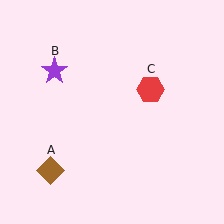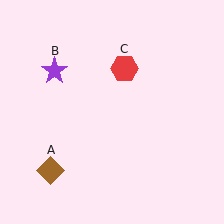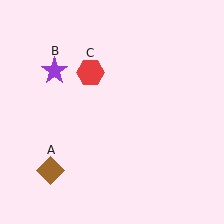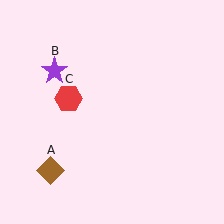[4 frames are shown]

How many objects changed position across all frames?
1 object changed position: red hexagon (object C).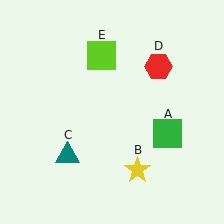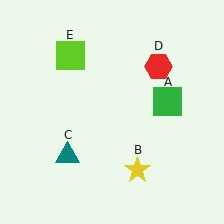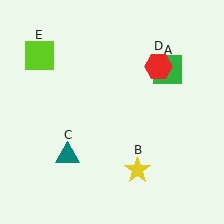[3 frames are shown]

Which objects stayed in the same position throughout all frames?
Yellow star (object B) and teal triangle (object C) and red hexagon (object D) remained stationary.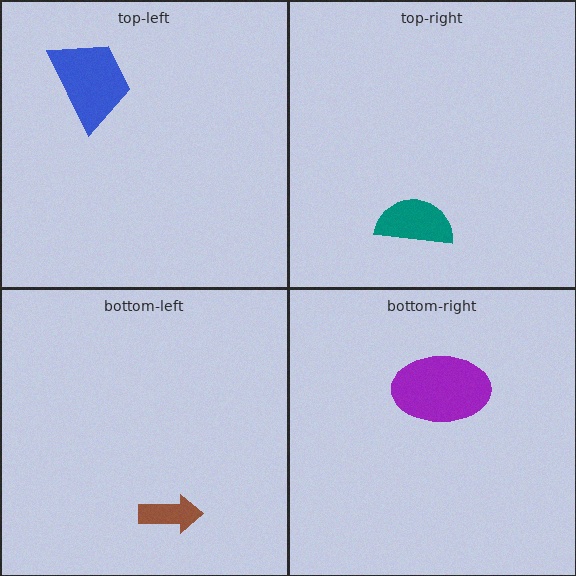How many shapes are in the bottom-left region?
1.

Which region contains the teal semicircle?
The top-right region.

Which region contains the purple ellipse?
The bottom-right region.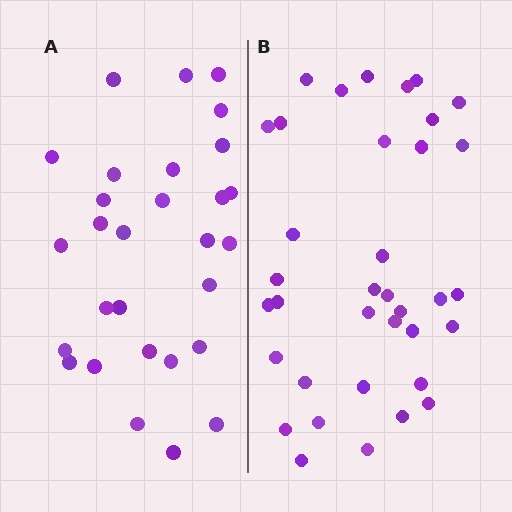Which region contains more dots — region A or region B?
Region B (the right region) has more dots.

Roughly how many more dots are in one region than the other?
Region B has roughly 8 or so more dots than region A.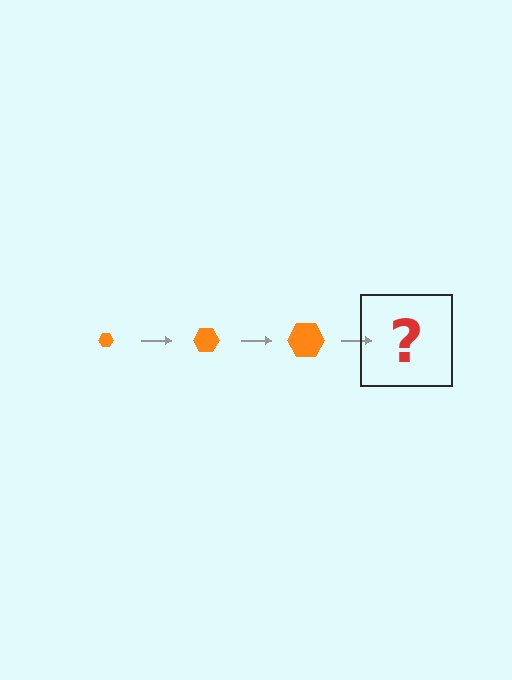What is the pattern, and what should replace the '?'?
The pattern is that the hexagon gets progressively larger each step. The '?' should be an orange hexagon, larger than the previous one.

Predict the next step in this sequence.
The next step is an orange hexagon, larger than the previous one.